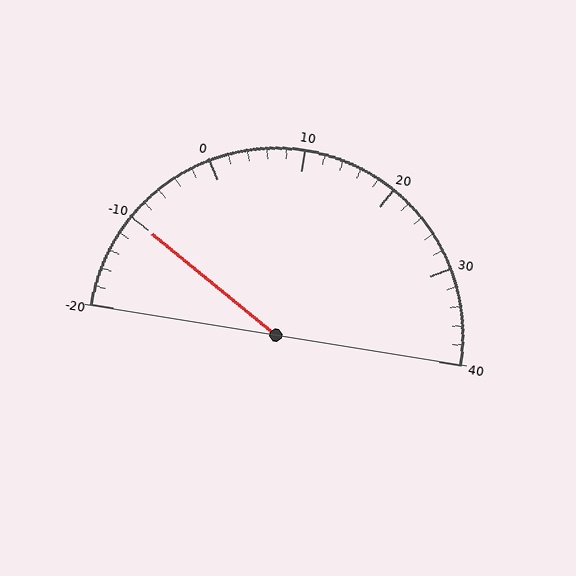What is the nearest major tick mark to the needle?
The nearest major tick mark is -10.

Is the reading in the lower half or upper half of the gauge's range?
The reading is in the lower half of the range (-20 to 40).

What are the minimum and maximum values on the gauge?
The gauge ranges from -20 to 40.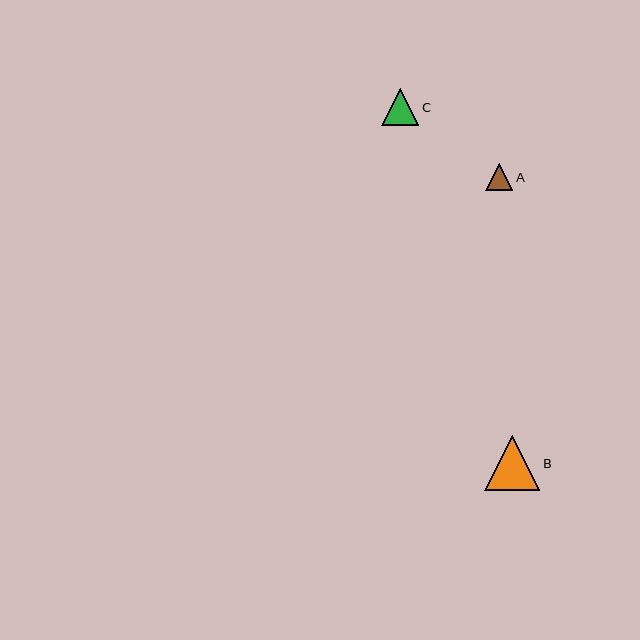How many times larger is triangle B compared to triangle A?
Triangle B is approximately 2.0 times the size of triangle A.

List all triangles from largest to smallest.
From largest to smallest: B, C, A.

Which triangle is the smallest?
Triangle A is the smallest with a size of approximately 27 pixels.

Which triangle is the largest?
Triangle B is the largest with a size of approximately 55 pixels.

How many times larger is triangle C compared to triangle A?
Triangle C is approximately 1.4 times the size of triangle A.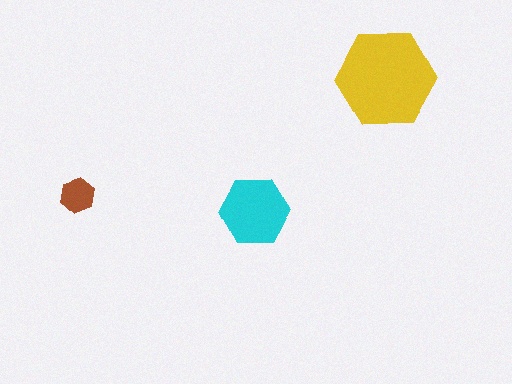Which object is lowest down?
The cyan hexagon is bottommost.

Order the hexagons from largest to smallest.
the yellow one, the cyan one, the brown one.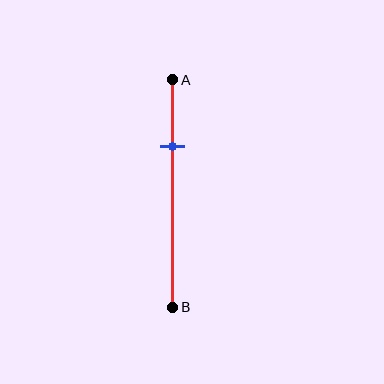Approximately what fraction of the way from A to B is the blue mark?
The blue mark is approximately 30% of the way from A to B.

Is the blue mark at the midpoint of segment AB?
No, the mark is at about 30% from A, not at the 50% midpoint.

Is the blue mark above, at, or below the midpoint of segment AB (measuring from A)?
The blue mark is above the midpoint of segment AB.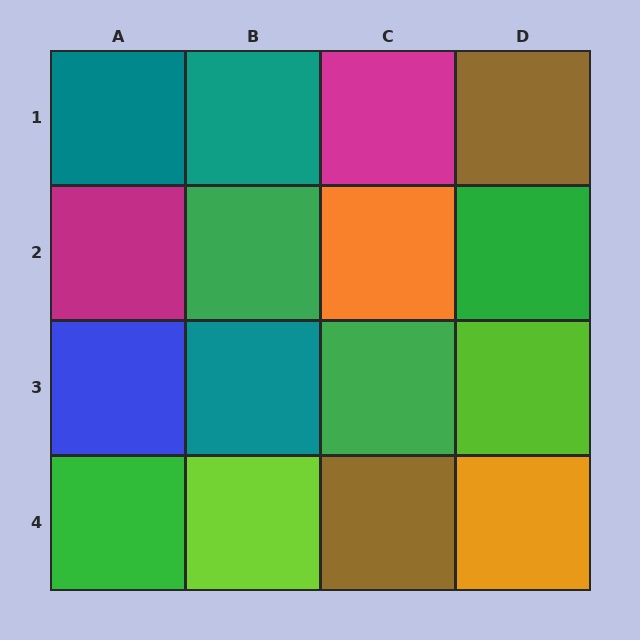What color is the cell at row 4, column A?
Green.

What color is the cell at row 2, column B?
Green.